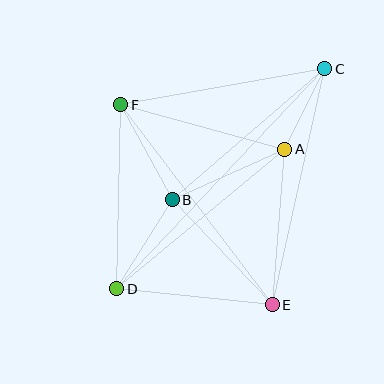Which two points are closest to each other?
Points A and C are closest to each other.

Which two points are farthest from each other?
Points C and D are farthest from each other.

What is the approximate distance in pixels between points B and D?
The distance between B and D is approximately 105 pixels.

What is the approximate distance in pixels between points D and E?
The distance between D and E is approximately 156 pixels.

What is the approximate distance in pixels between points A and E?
The distance between A and E is approximately 156 pixels.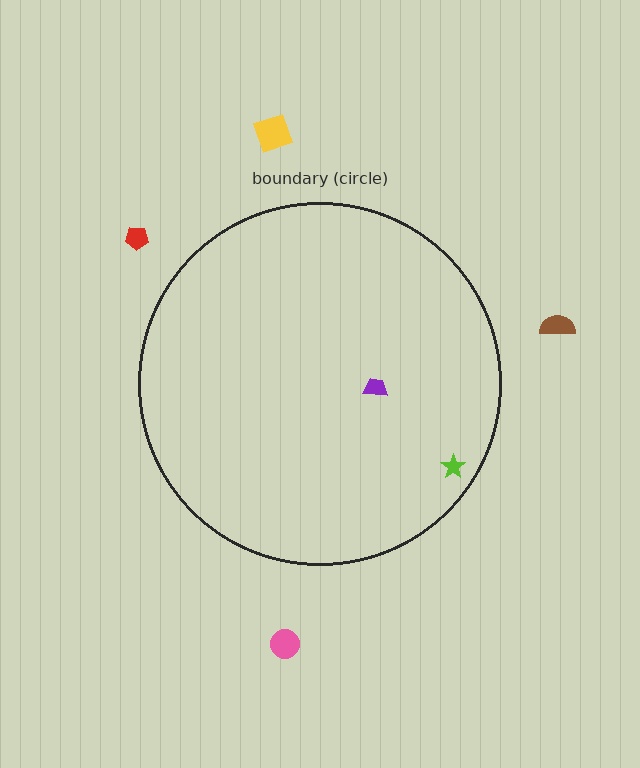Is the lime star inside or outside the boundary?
Inside.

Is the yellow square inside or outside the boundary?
Outside.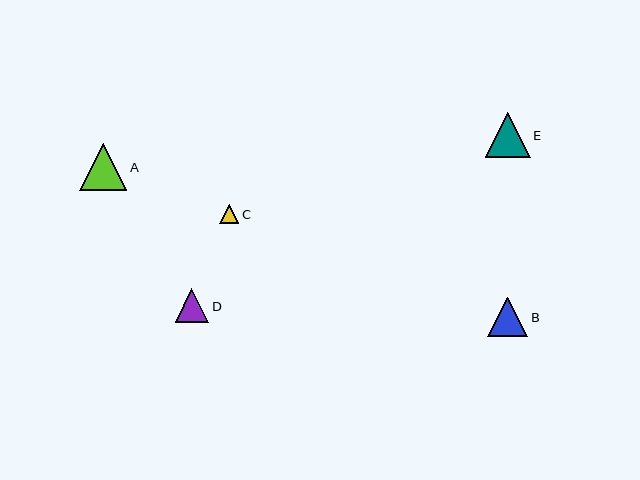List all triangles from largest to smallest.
From largest to smallest: A, E, B, D, C.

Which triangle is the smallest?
Triangle C is the smallest with a size of approximately 19 pixels.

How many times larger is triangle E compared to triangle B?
Triangle E is approximately 1.1 times the size of triangle B.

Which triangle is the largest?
Triangle A is the largest with a size of approximately 47 pixels.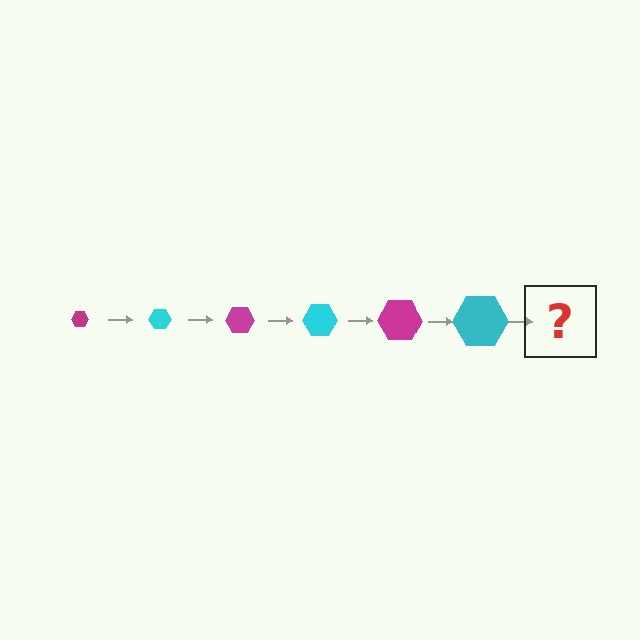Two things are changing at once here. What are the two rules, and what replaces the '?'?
The two rules are that the hexagon grows larger each step and the color cycles through magenta and cyan. The '?' should be a magenta hexagon, larger than the previous one.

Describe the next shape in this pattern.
It should be a magenta hexagon, larger than the previous one.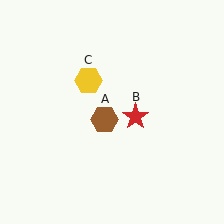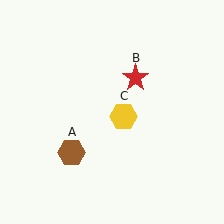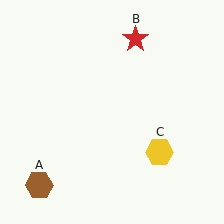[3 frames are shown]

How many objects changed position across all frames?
3 objects changed position: brown hexagon (object A), red star (object B), yellow hexagon (object C).